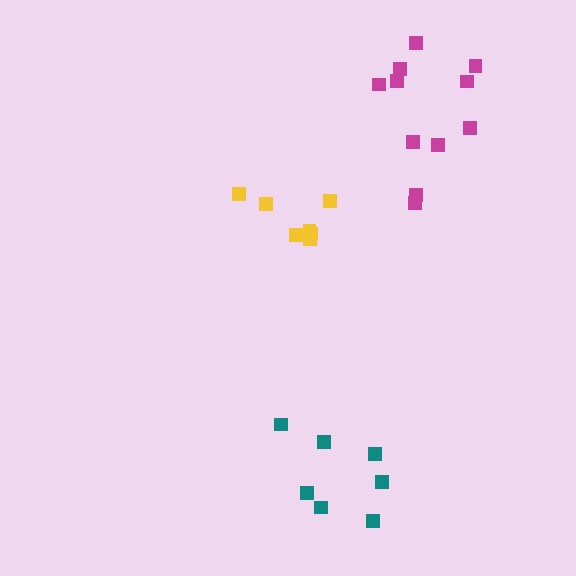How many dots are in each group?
Group 1: 7 dots, Group 2: 11 dots, Group 3: 7 dots (25 total).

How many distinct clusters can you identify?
There are 3 distinct clusters.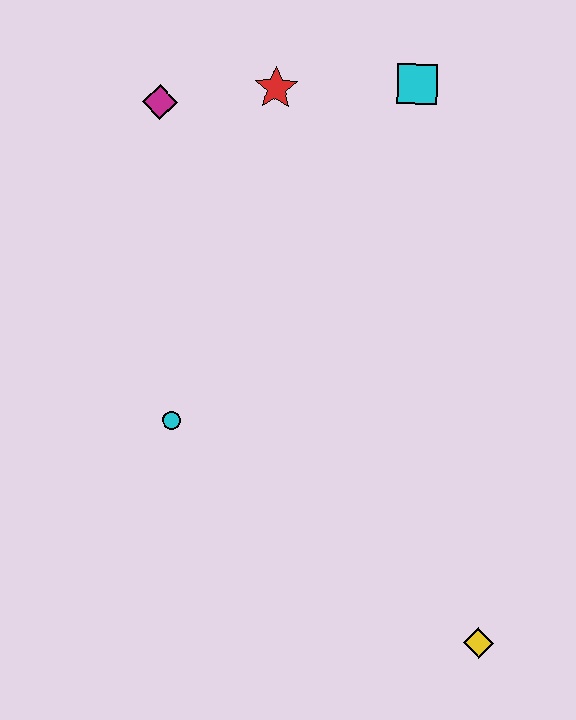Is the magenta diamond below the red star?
Yes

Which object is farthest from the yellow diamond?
The magenta diamond is farthest from the yellow diamond.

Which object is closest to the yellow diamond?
The cyan circle is closest to the yellow diamond.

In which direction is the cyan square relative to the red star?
The cyan square is to the right of the red star.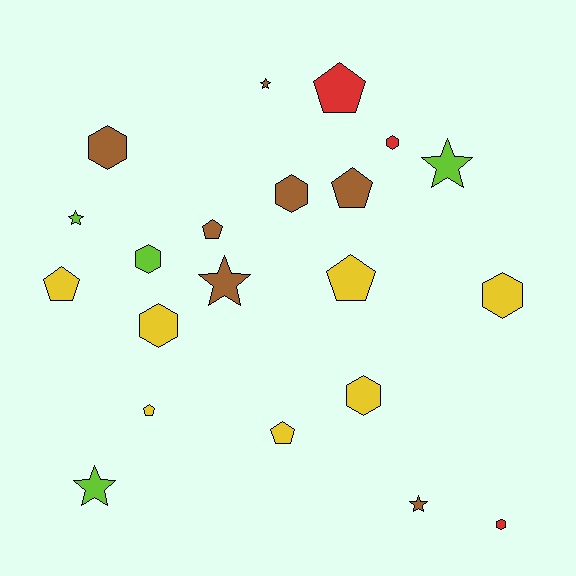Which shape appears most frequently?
Hexagon, with 8 objects.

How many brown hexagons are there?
There are 2 brown hexagons.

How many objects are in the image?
There are 21 objects.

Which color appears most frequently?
Brown, with 7 objects.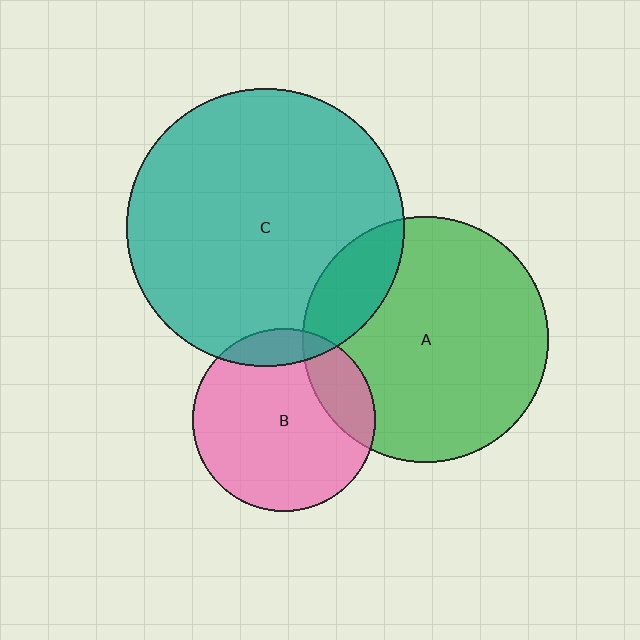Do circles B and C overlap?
Yes.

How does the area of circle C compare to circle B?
Approximately 2.3 times.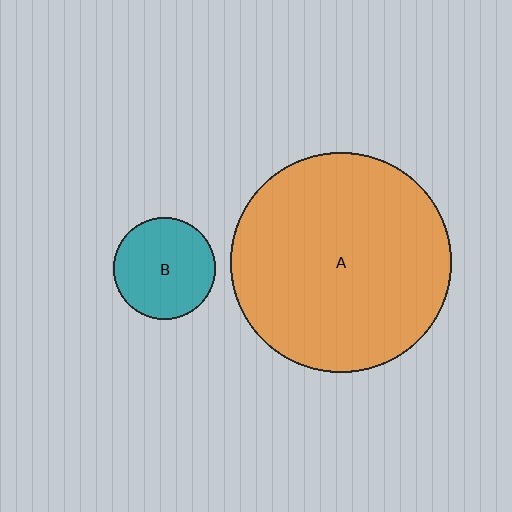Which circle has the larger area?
Circle A (orange).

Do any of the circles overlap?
No, none of the circles overlap.